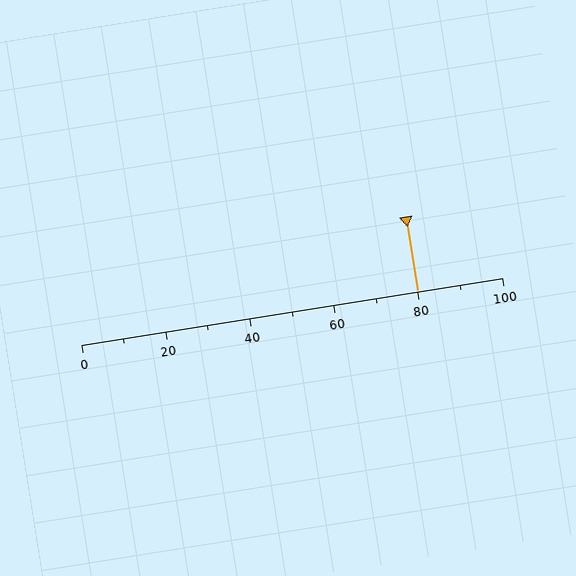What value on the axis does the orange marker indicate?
The marker indicates approximately 80.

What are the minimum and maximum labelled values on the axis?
The axis runs from 0 to 100.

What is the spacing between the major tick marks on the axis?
The major ticks are spaced 20 apart.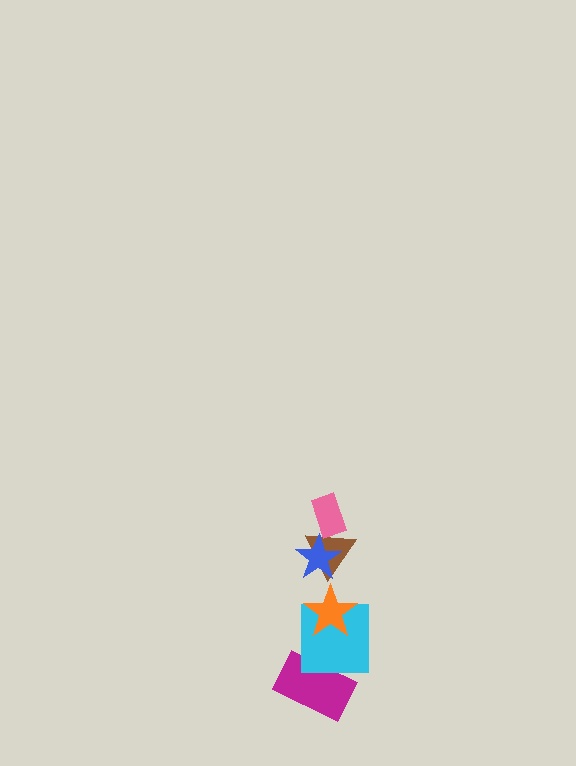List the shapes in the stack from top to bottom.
From top to bottom: the pink rectangle, the blue star, the brown triangle, the orange star, the cyan square, the magenta rectangle.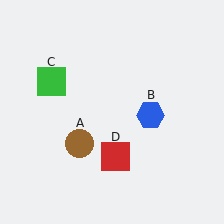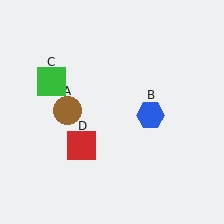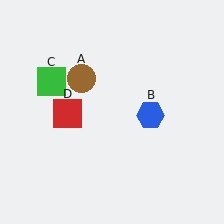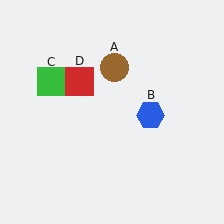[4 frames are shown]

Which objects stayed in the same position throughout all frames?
Blue hexagon (object B) and green square (object C) remained stationary.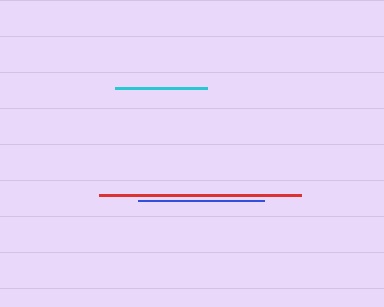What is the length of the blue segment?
The blue segment is approximately 126 pixels long.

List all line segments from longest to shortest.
From longest to shortest: red, blue, cyan.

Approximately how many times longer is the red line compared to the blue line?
The red line is approximately 1.6 times the length of the blue line.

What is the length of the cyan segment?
The cyan segment is approximately 92 pixels long.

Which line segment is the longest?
The red line is the longest at approximately 202 pixels.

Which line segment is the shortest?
The cyan line is the shortest at approximately 92 pixels.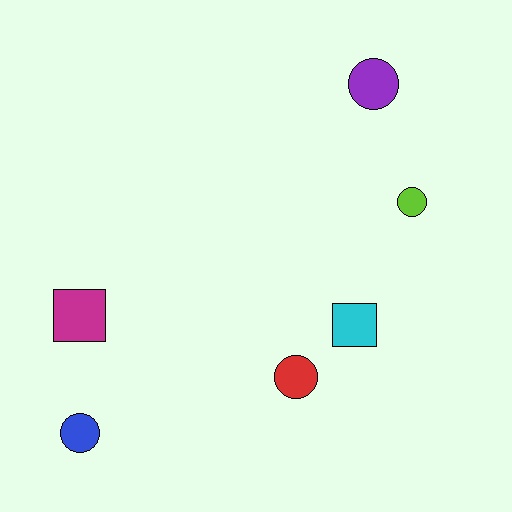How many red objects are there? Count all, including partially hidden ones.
There is 1 red object.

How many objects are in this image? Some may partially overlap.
There are 6 objects.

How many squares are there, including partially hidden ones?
There are 2 squares.